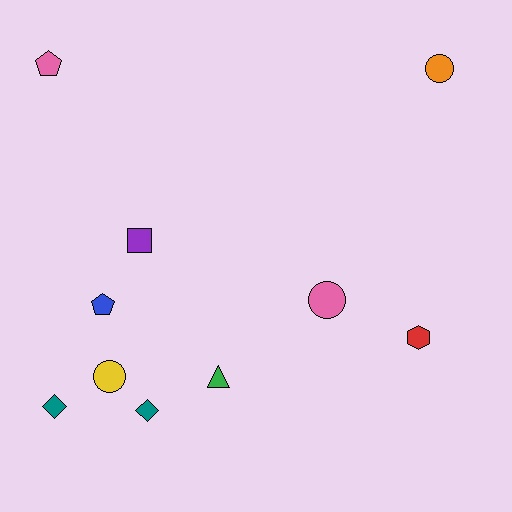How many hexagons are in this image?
There is 1 hexagon.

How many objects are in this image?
There are 10 objects.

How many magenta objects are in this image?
There are no magenta objects.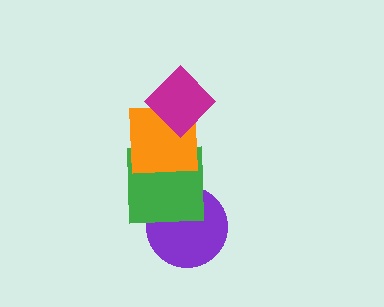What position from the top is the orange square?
The orange square is 2nd from the top.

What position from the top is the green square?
The green square is 3rd from the top.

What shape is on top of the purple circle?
The green square is on top of the purple circle.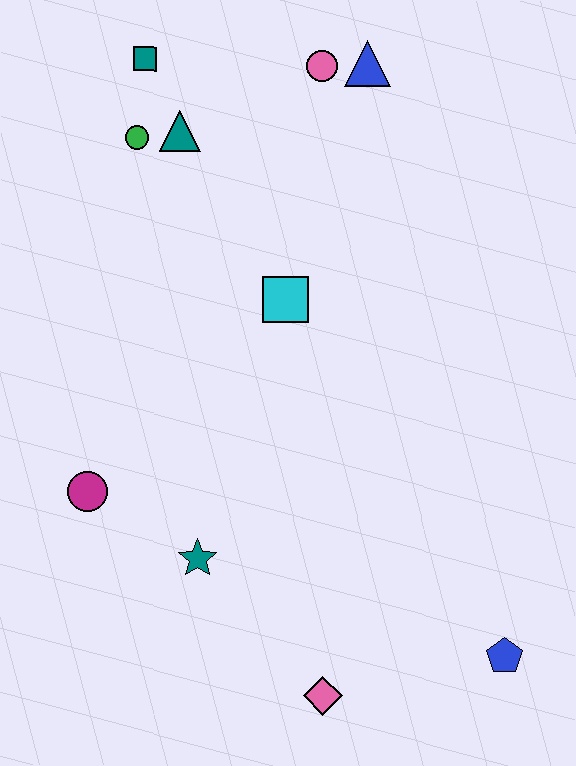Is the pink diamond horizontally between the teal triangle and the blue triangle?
Yes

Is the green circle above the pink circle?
No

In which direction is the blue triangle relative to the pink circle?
The blue triangle is to the right of the pink circle.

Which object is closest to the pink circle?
The blue triangle is closest to the pink circle.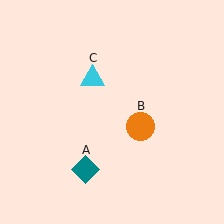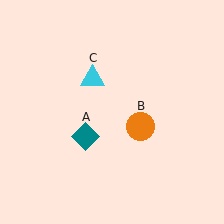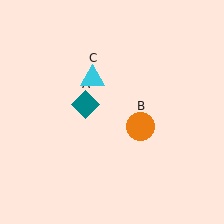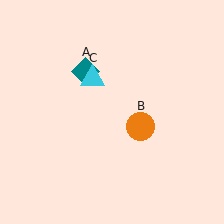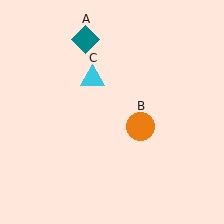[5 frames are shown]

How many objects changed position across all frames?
1 object changed position: teal diamond (object A).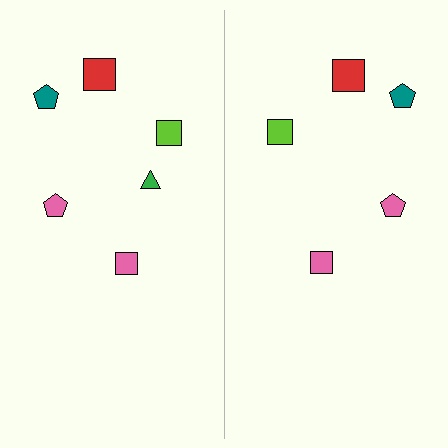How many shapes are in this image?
There are 11 shapes in this image.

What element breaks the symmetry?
A green triangle is missing from the right side.